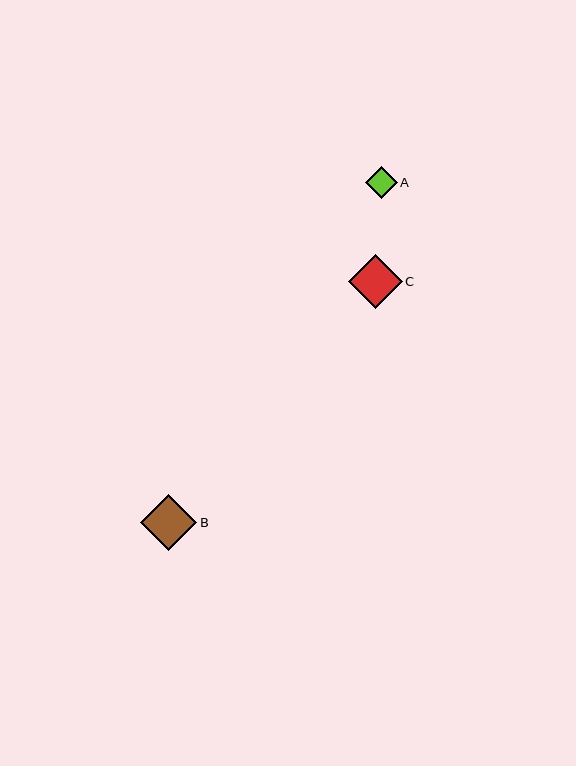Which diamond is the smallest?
Diamond A is the smallest with a size of approximately 32 pixels.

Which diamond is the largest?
Diamond B is the largest with a size of approximately 56 pixels.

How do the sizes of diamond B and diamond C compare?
Diamond B and diamond C are approximately the same size.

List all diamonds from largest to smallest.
From largest to smallest: B, C, A.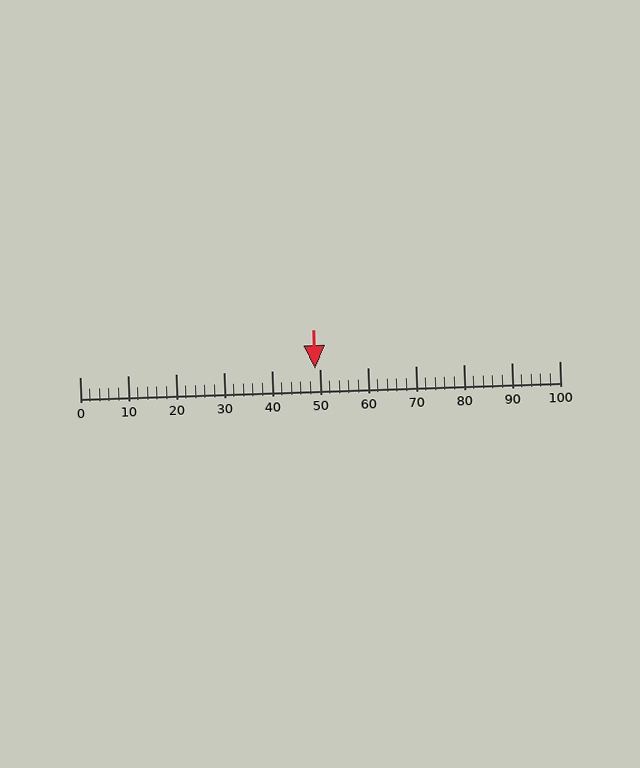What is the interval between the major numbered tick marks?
The major tick marks are spaced 10 units apart.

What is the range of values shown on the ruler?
The ruler shows values from 0 to 100.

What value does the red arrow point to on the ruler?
The red arrow points to approximately 49.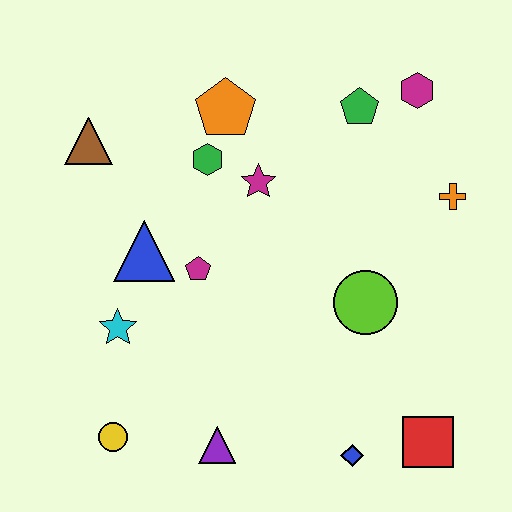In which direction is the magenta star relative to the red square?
The magenta star is above the red square.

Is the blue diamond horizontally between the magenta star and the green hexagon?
No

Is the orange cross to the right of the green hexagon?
Yes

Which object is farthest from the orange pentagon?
The red square is farthest from the orange pentagon.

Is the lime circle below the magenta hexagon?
Yes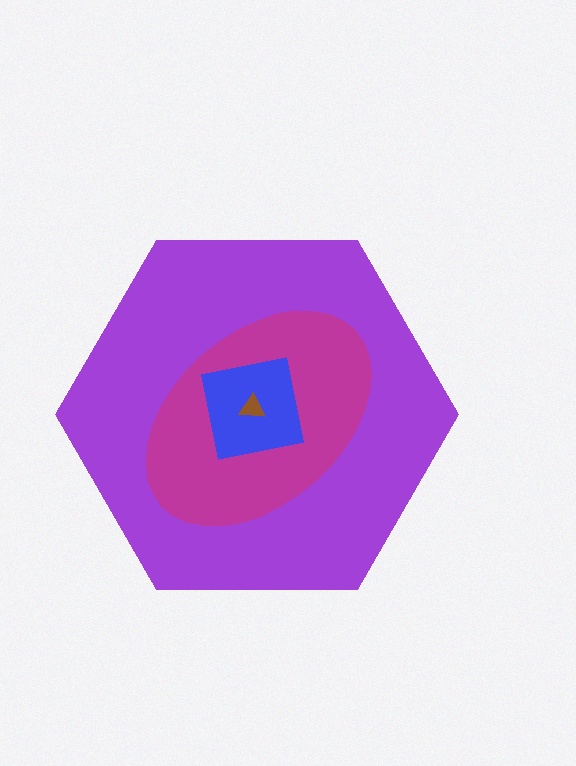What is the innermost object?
The brown triangle.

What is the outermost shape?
The purple hexagon.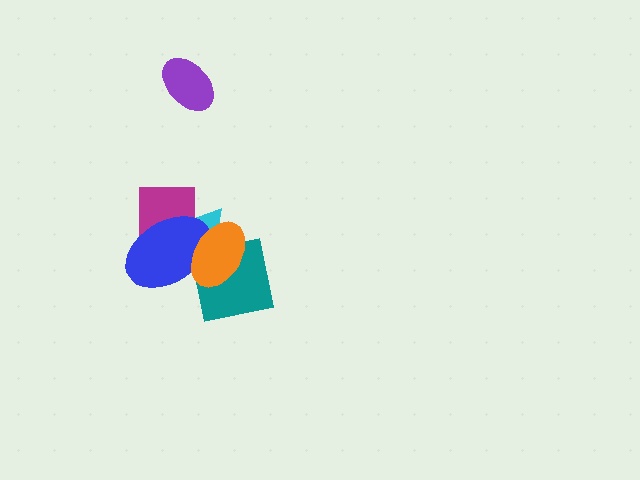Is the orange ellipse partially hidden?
No, no other shape covers it.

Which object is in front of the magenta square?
The blue ellipse is in front of the magenta square.